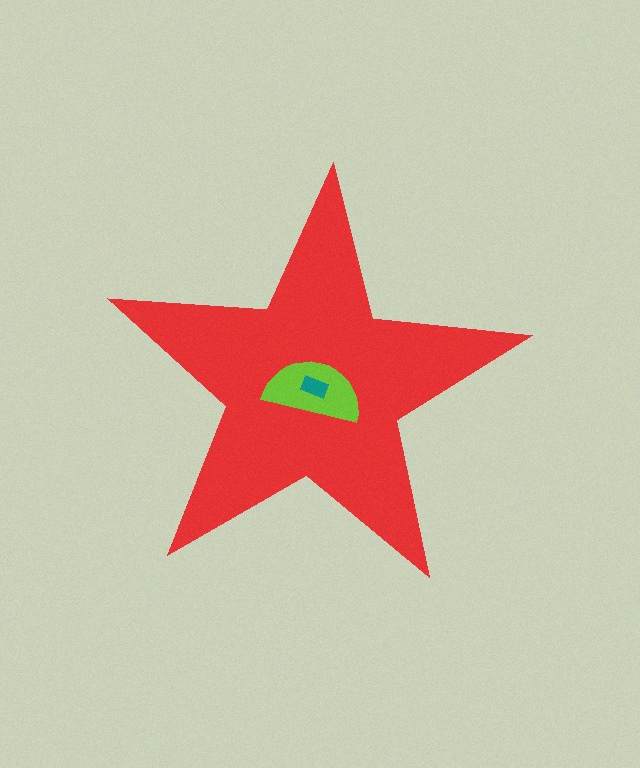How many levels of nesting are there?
3.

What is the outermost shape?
The red star.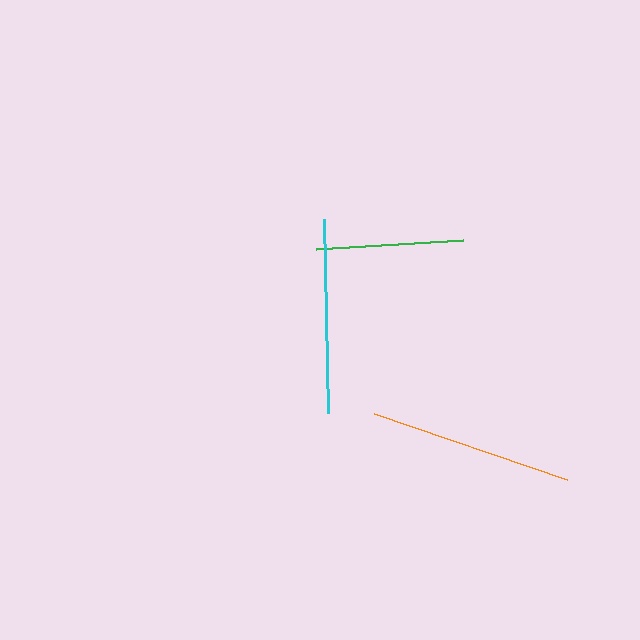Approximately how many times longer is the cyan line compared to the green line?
The cyan line is approximately 1.3 times the length of the green line.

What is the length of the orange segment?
The orange segment is approximately 205 pixels long.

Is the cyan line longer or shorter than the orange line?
The orange line is longer than the cyan line.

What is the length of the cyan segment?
The cyan segment is approximately 194 pixels long.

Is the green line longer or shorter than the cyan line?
The cyan line is longer than the green line.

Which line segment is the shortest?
The green line is the shortest at approximately 147 pixels.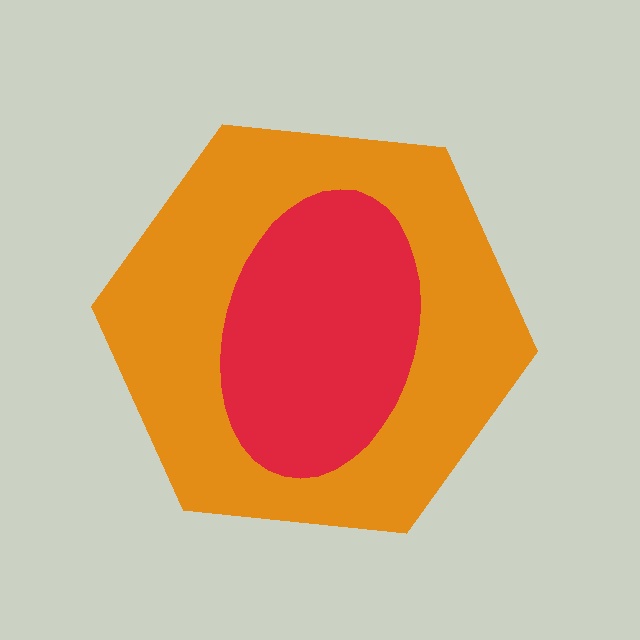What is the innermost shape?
The red ellipse.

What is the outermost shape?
The orange hexagon.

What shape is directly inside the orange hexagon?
The red ellipse.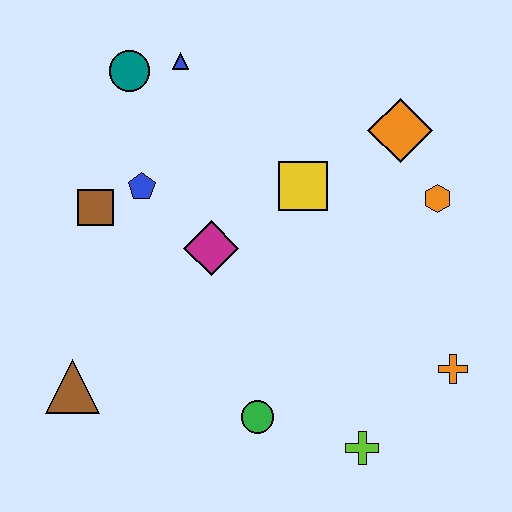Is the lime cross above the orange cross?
No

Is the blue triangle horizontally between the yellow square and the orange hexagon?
No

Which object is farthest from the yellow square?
The brown triangle is farthest from the yellow square.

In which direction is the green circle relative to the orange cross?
The green circle is to the left of the orange cross.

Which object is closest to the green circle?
The lime cross is closest to the green circle.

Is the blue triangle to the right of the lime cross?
No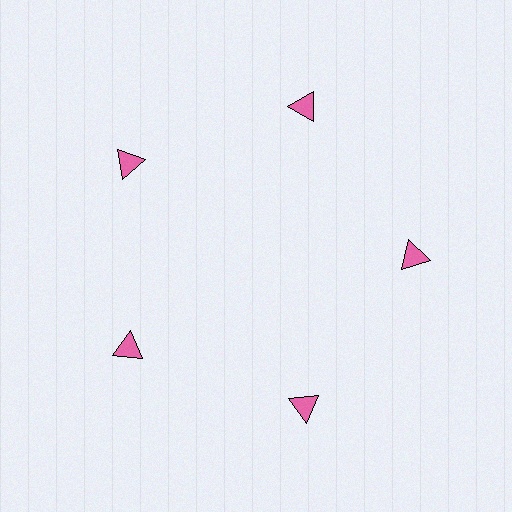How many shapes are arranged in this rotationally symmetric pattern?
There are 5 shapes, arranged in 5 groups of 1.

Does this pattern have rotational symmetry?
Yes, this pattern has 5-fold rotational symmetry. It looks the same after rotating 72 degrees around the center.